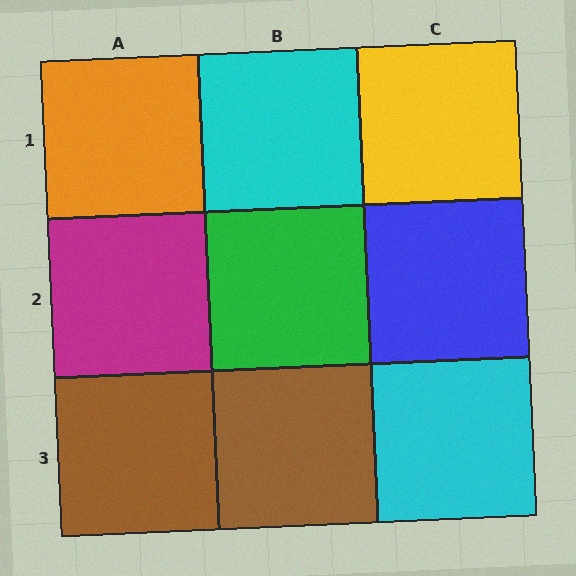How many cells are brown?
2 cells are brown.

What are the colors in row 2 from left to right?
Magenta, green, blue.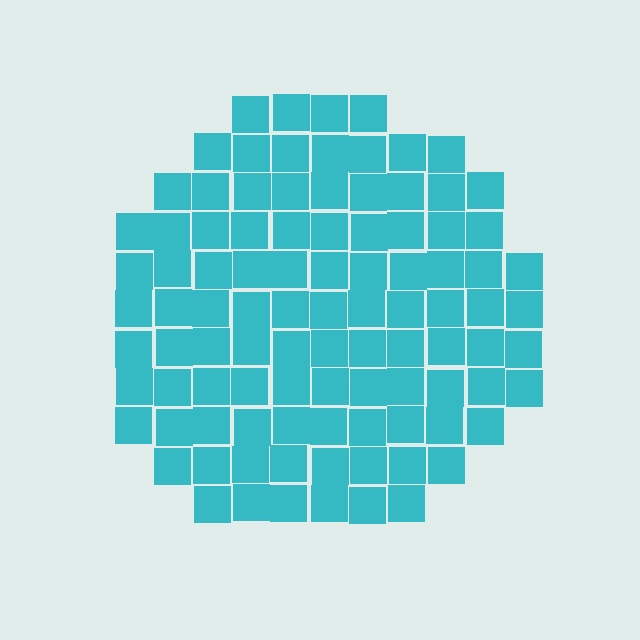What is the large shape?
The large shape is a circle.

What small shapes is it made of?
It is made of small squares.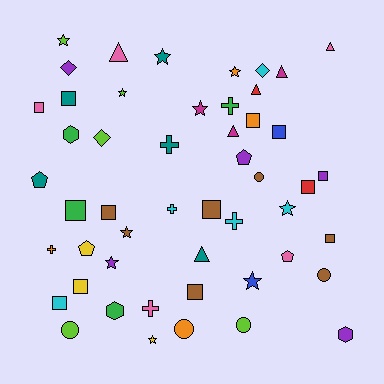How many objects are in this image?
There are 50 objects.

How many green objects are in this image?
There are 4 green objects.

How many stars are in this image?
There are 10 stars.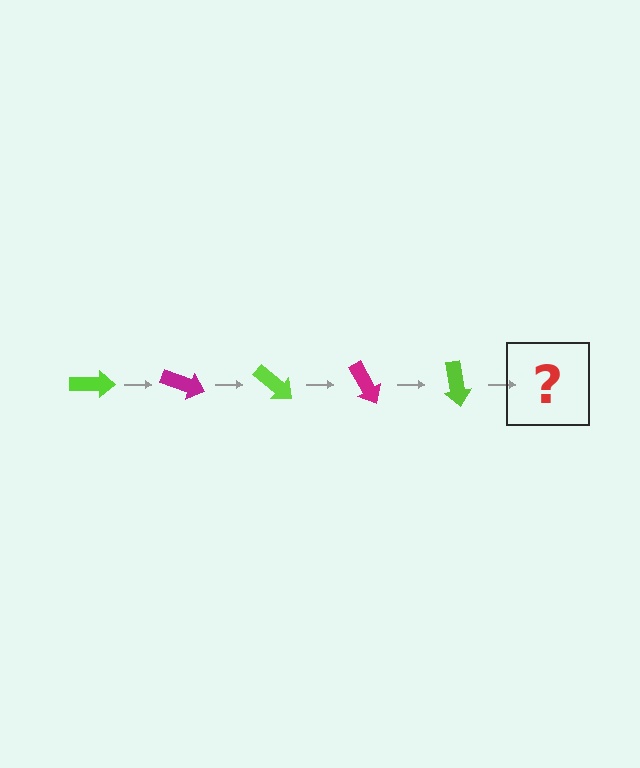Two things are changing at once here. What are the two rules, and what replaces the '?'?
The two rules are that it rotates 20 degrees each step and the color cycles through lime and magenta. The '?' should be a magenta arrow, rotated 100 degrees from the start.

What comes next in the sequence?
The next element should be a magenta arrow, rotated 100 degrees from the start.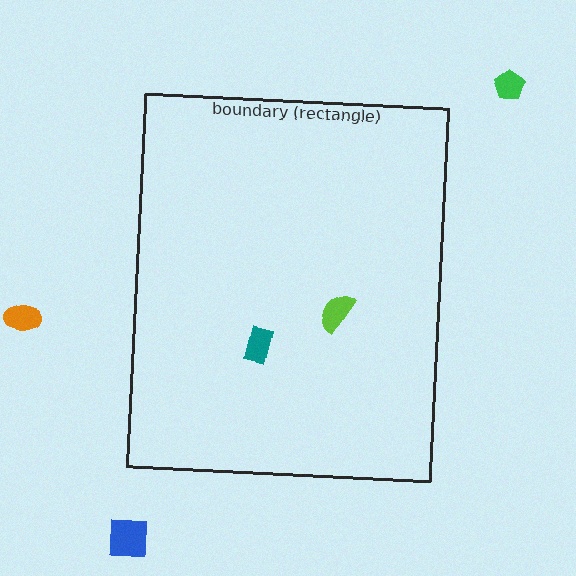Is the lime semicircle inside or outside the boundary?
Inside.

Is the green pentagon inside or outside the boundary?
Outside.